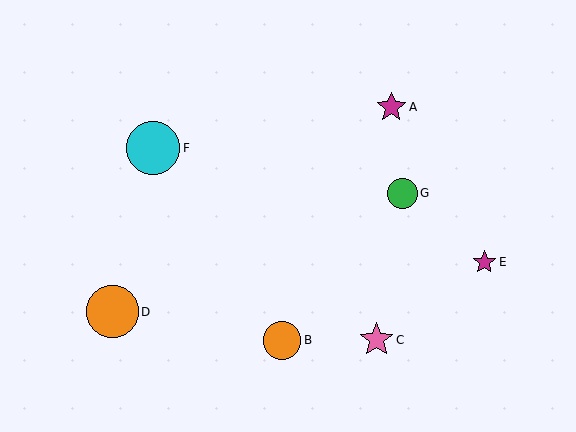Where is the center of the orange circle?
The center of the orange circle is at (282, 340).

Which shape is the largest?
The cyan circle (labeled F) is the largest.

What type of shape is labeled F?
Shape F is a cyan circle.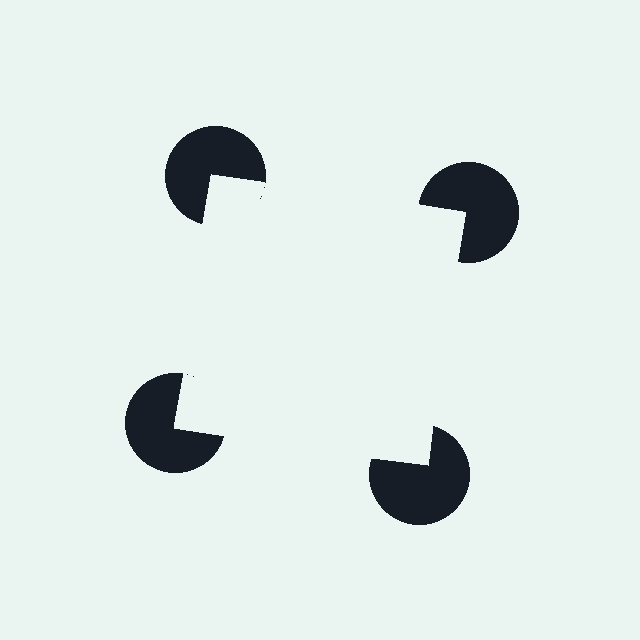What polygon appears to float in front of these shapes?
An illusory square — its edges are inferred from the aligned wedge cuts in the pac-man discs, not physically drawn.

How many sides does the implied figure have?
4 sides.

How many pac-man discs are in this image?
There are 4 — one at each vertex of the illusory square.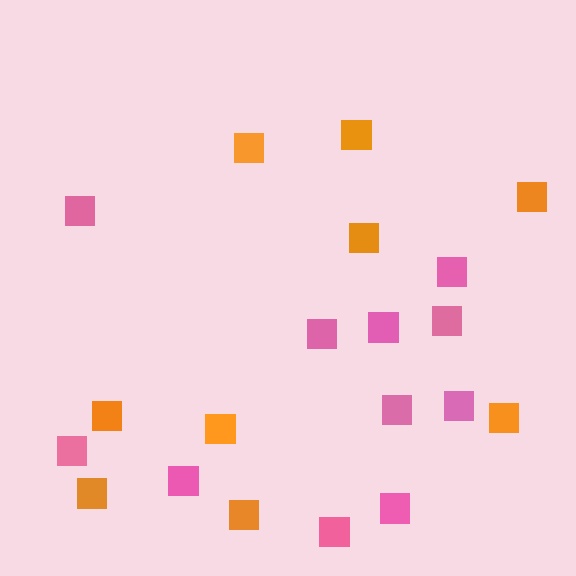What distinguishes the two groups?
There are 2 groups: one group of orange squares (9) and one group of pink squares (11).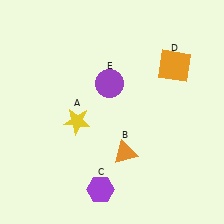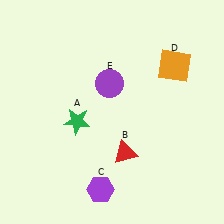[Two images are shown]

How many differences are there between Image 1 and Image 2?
There are 2 differences between the two images.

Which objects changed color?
A changed from yellow to green. B changed from orange to red.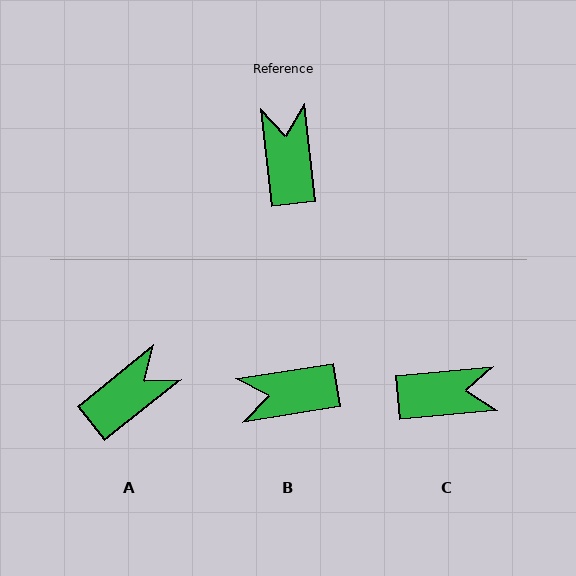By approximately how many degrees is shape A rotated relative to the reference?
Approximately 58 degrees clockwise.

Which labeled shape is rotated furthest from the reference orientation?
B, about 93 degrees away.